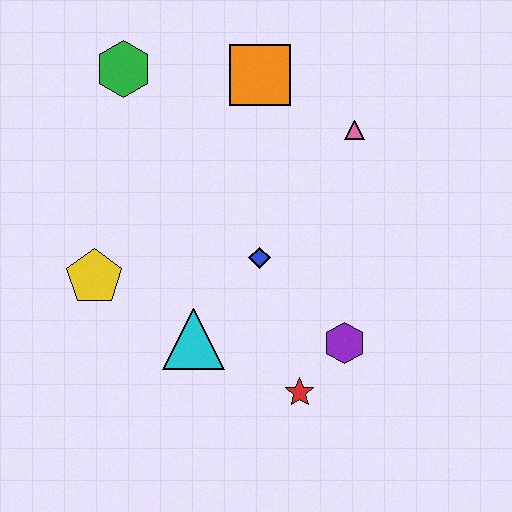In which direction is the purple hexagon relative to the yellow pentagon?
The purple hexagon is to the right of the yellow pentagon.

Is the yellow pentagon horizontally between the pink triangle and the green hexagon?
No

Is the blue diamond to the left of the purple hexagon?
Yes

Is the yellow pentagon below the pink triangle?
Yes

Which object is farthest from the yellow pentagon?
The pink triangle is farthest from the yellow pentagon.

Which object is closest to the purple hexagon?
The red star is closest to the purple hexagon.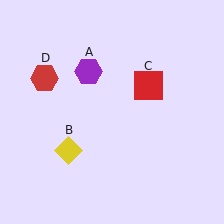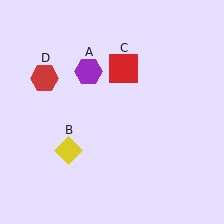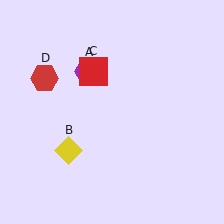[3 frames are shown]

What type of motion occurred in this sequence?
The red square (object C) rotated counterclockwise around the center of the scene.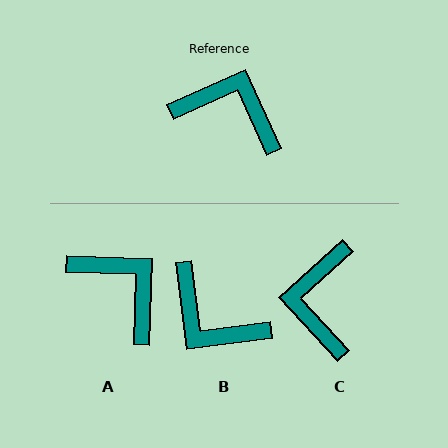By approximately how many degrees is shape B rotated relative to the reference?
Approximately 163 degrees counter-clockwise.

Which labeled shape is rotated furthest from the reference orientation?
B, about 163 degrees away.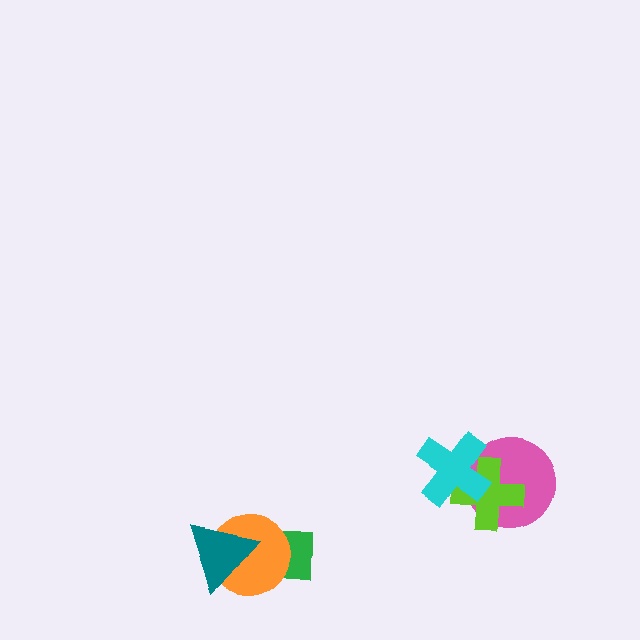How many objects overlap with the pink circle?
2 objects overlap with the pink circle.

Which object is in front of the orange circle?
The teal triangle is in front of the orange circle.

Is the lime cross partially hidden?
Yes, it is partially covered by another shape.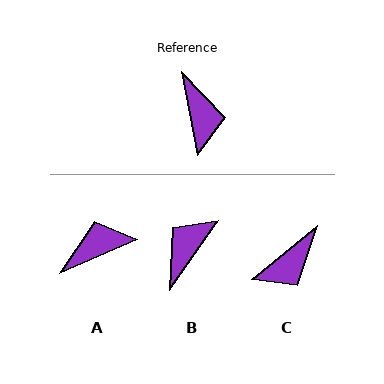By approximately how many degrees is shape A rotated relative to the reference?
Approximately 103 degrees counter-clockwise.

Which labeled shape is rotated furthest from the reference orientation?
B, about 133 degrees away.